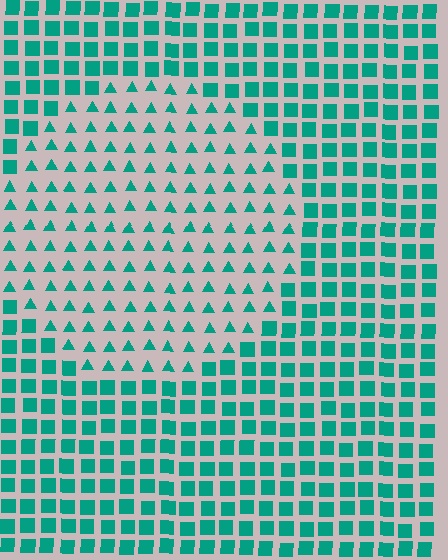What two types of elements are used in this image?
The image uses triangles inside the circle region and squares outside it.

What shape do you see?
I see a circle.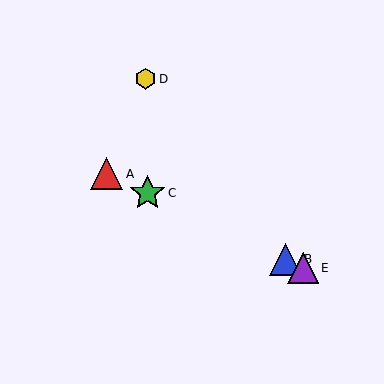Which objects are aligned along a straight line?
Objects A, B, C, E are aligned along a straight line.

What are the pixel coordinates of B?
Object B is at (285, 259).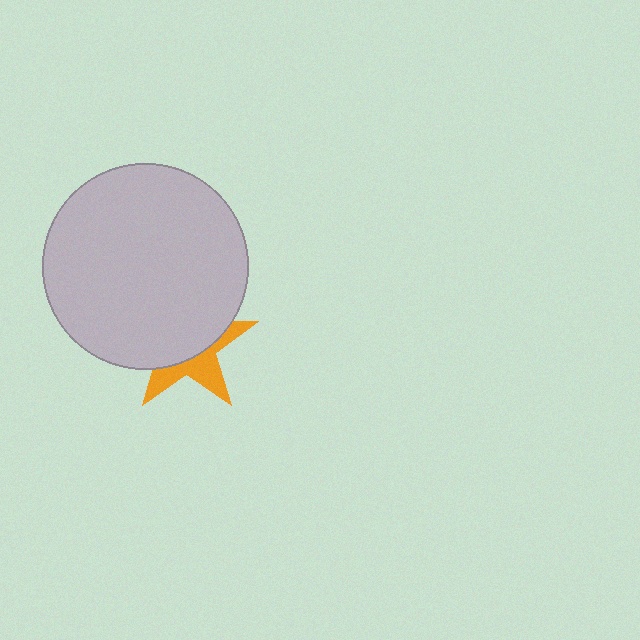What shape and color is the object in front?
The object in front is a light gray circle.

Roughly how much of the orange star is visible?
A small part of it is visible (roughly 38%).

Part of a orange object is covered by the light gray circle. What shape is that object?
It is a star.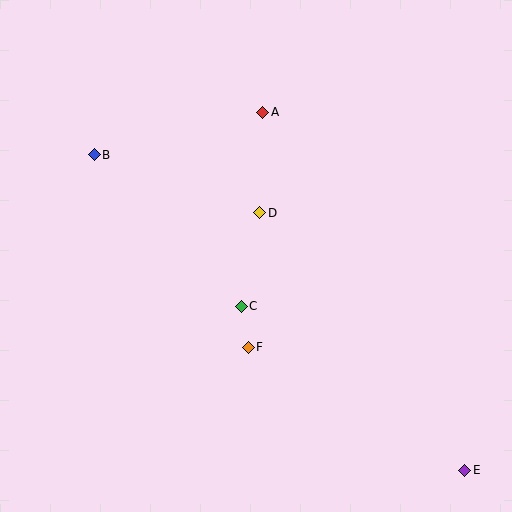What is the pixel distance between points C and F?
The distance between C and F is 42 pixels.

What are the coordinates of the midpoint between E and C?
The midpoint between E and C is at (353, 388).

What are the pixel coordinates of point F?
Point F is at (248, 347).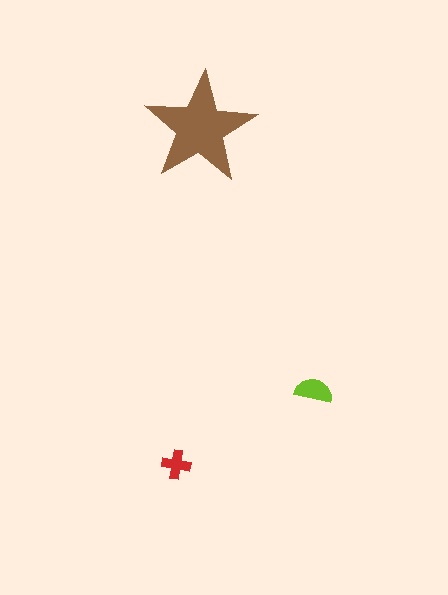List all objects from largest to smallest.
The brown star, the lime semicircle, the red cross.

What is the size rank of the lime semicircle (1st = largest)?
2nd.